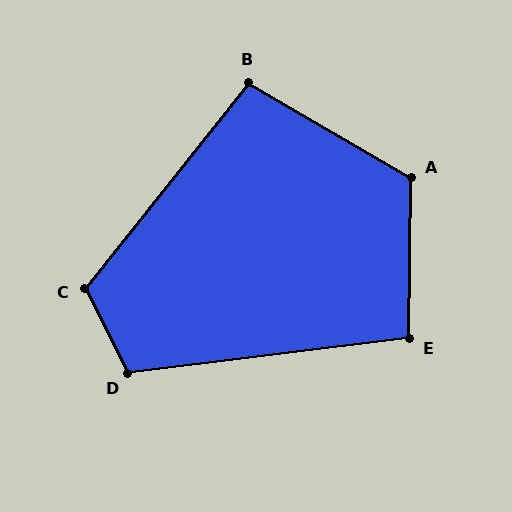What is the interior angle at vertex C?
Approximately 115 degrees (obtuse).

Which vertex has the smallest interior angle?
B, at approximately 98 degrees.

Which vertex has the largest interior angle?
A, at approximately 120 degrees.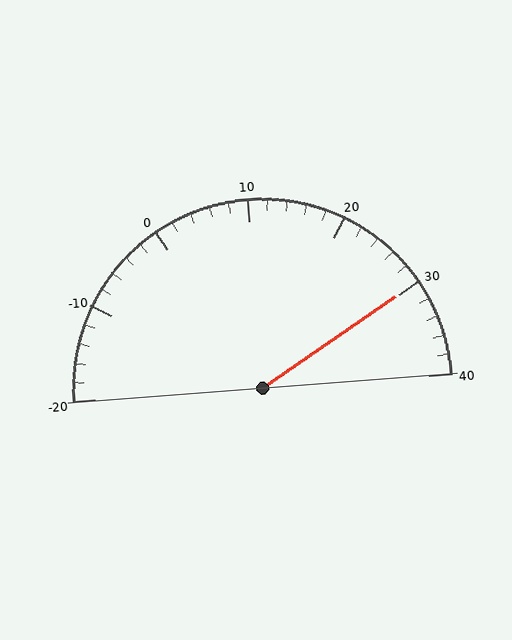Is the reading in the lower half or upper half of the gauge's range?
The reading is in the upper half of the range (-20 to 40).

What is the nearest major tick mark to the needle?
The nearest major tick mark is 30.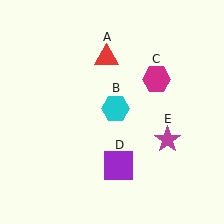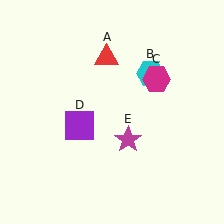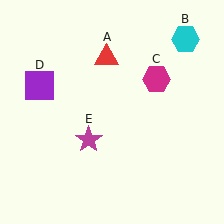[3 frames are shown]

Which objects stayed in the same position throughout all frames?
Red triangle (object A) and magenta hexagon (object C) remained stationary.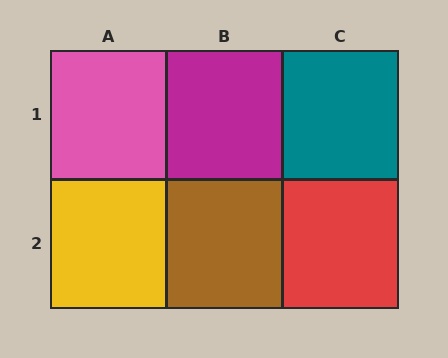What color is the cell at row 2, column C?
Red.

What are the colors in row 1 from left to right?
Pink, magenta, teal.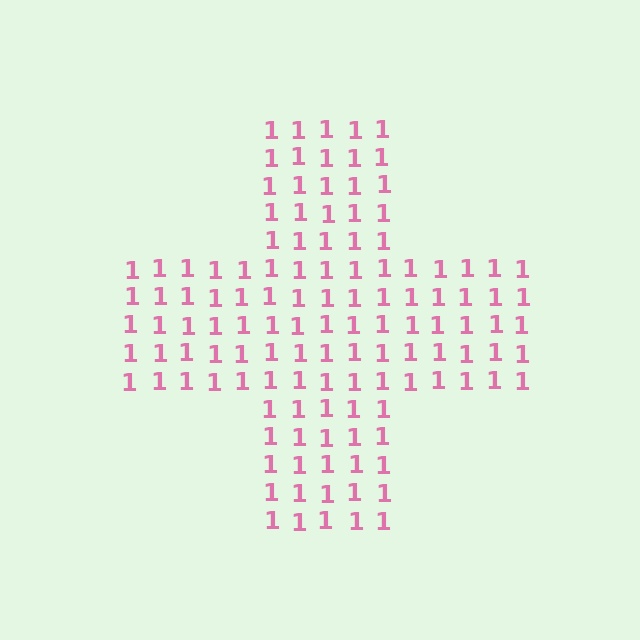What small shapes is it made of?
It is made of small digit 1's.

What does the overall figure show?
The overall figure shows a cross.